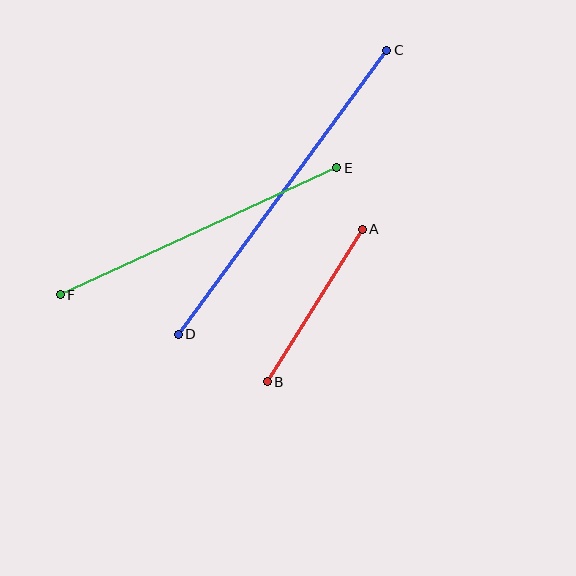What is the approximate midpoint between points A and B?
The midpoint is at approximately (315, 305) pixels.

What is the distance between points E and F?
The distance is approximately 304 pixels.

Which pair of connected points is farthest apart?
Points C and D are farthest apart.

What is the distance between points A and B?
The distance is approximately 180 pixels.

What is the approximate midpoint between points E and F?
The midpoint is at approximately (199, 231) pixels.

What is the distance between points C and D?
The distance is approximately 352 pixels.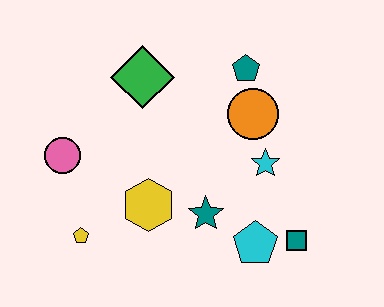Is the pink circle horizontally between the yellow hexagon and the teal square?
No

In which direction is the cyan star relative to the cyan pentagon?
The cyan star is above the cyan pentagon.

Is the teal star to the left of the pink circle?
No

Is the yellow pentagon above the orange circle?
No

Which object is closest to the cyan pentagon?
The teal square is closest to the cyan pentagon.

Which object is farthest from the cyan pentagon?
The pink circle is farthest from the cyan pentagon.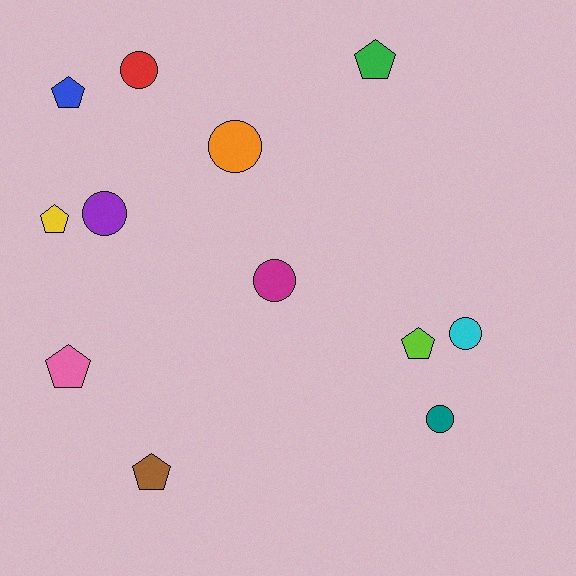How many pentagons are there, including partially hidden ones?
There are 6 pentagons.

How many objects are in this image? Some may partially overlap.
There are 12 objects.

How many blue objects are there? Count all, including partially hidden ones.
There is 1 blue object.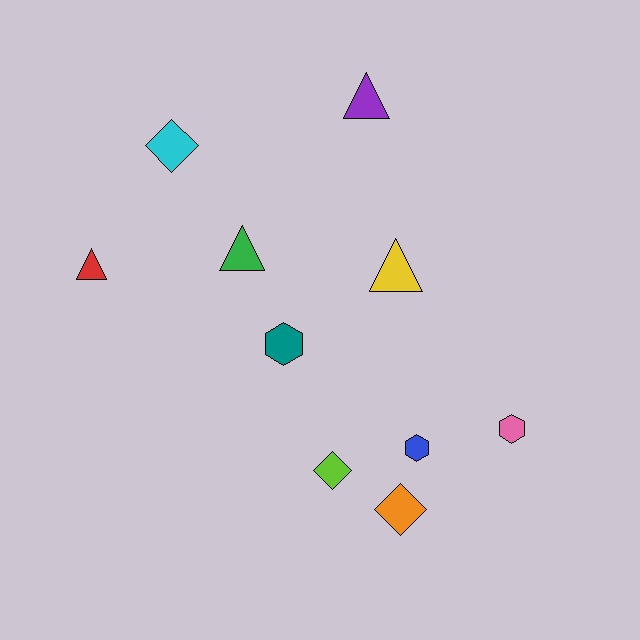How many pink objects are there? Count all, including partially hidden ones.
There is 1 pink object.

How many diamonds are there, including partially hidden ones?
There are 3 diamonds.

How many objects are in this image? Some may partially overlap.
There are 10 objects.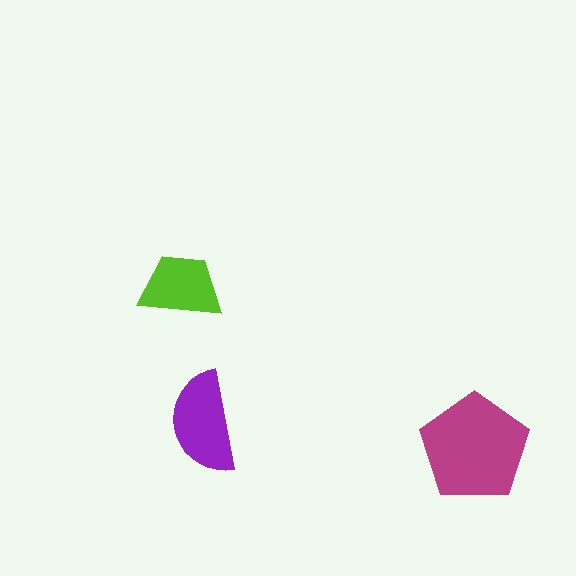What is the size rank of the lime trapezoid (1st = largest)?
3rd.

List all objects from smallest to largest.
The lime trapezoid, the purple semicircle, the magenta pentagon.